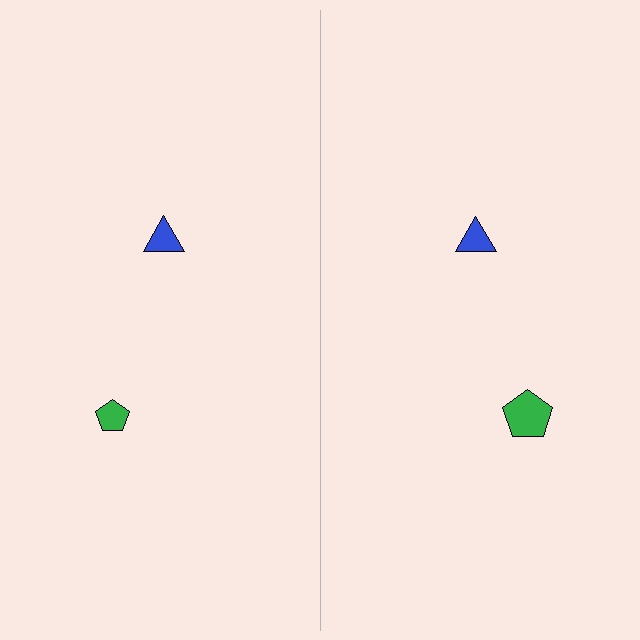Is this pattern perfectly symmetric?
No, the pattern is not perfectly symmetric. The green pentagon on the right side has a different size than its mirror counterpart.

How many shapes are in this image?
There are 4 shapes in this image.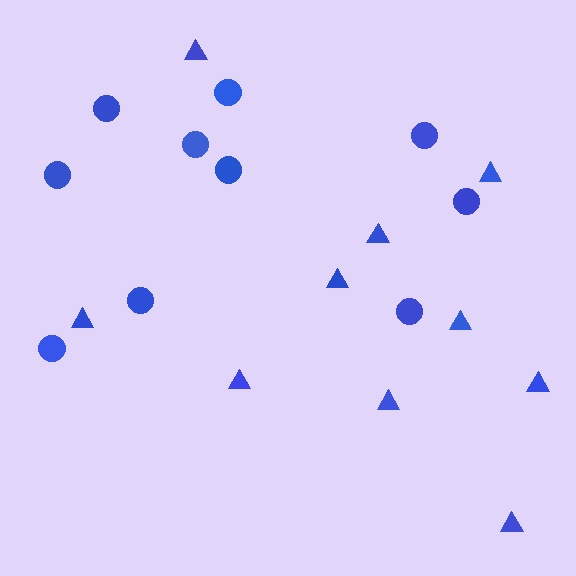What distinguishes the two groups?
There are 2 groups: one group of triangles (10) and one group of circles (10).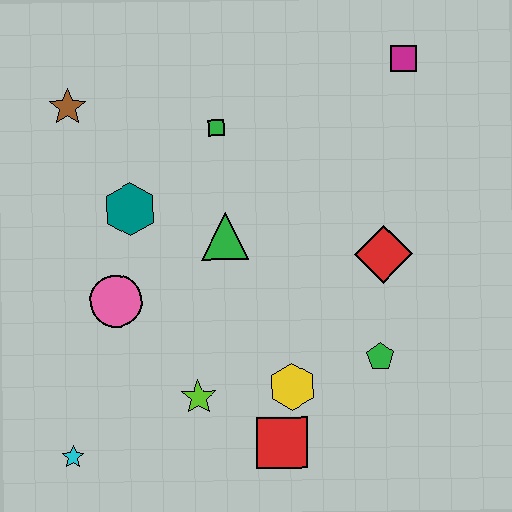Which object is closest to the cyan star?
The lime star is closest to the cyan star.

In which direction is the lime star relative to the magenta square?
The lime star is below the magenta square.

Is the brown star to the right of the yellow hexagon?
No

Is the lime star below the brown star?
Yes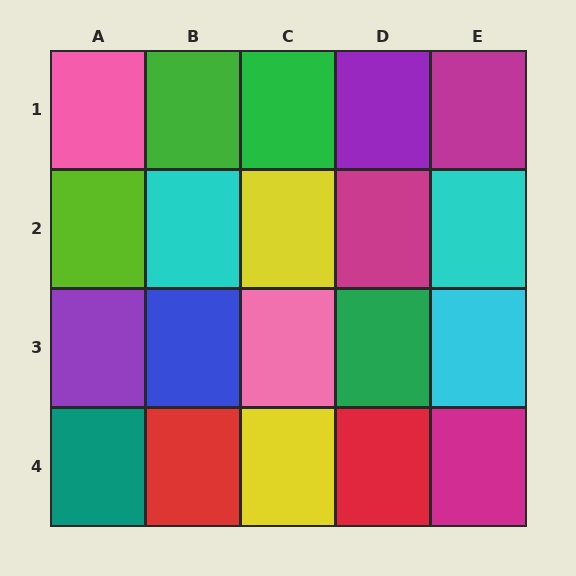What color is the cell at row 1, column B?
Green.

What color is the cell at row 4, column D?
Red.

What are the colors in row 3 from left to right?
Purple, blue, pink, green, cyan.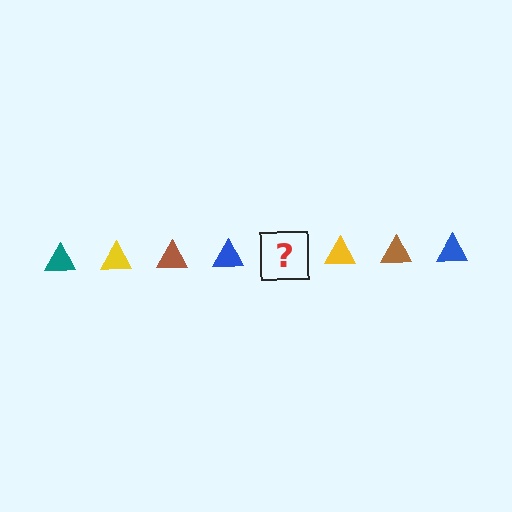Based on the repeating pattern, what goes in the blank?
The blank should be a teal triangle.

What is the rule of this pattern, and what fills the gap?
The rule is that the pattern cycles through teal, yellow, brown, blue triangles. The gap should be filled with a teal triangle.